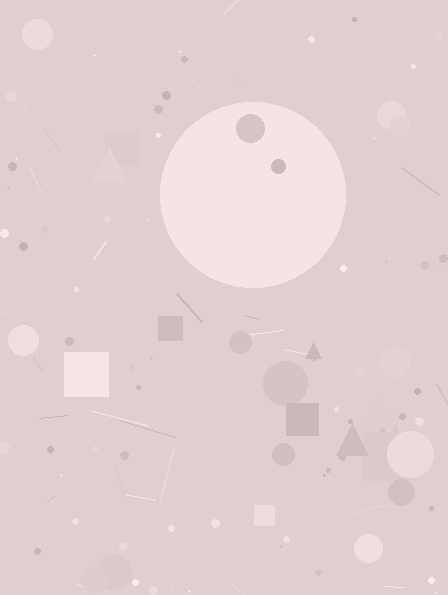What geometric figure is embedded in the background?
A circle is embedded in the background.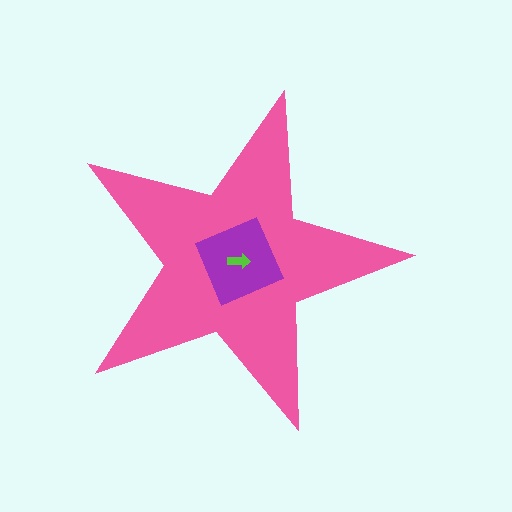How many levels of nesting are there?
3.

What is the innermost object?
The lime arrow.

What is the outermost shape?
The pink star.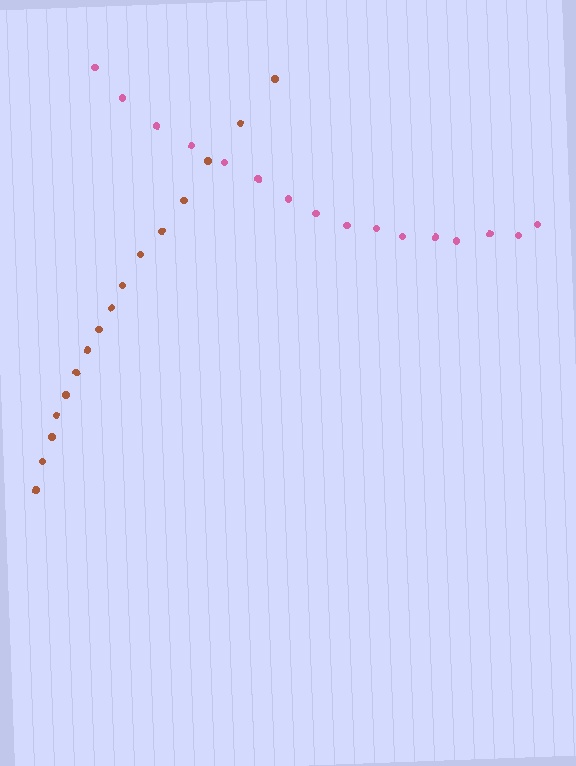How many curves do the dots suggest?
There are 2 distinct paths.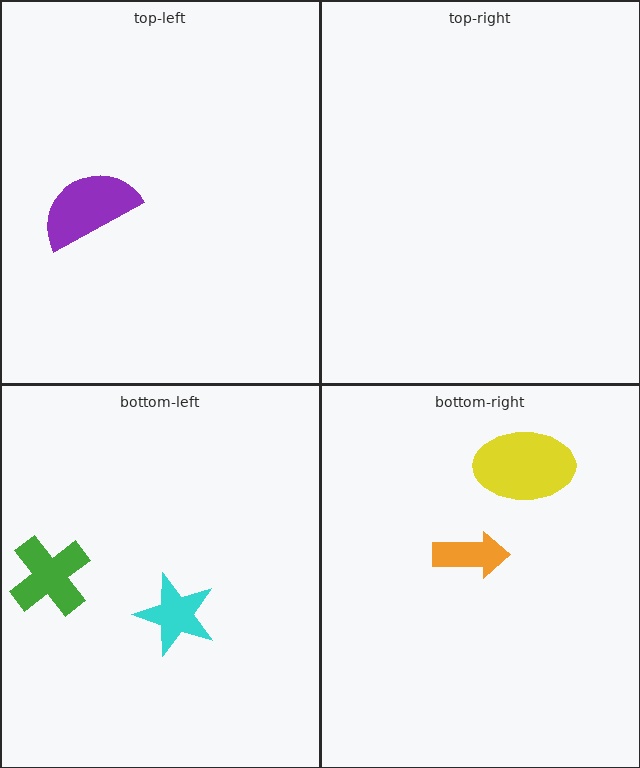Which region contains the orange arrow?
The bottom-right region.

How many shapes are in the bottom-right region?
2.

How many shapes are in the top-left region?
1.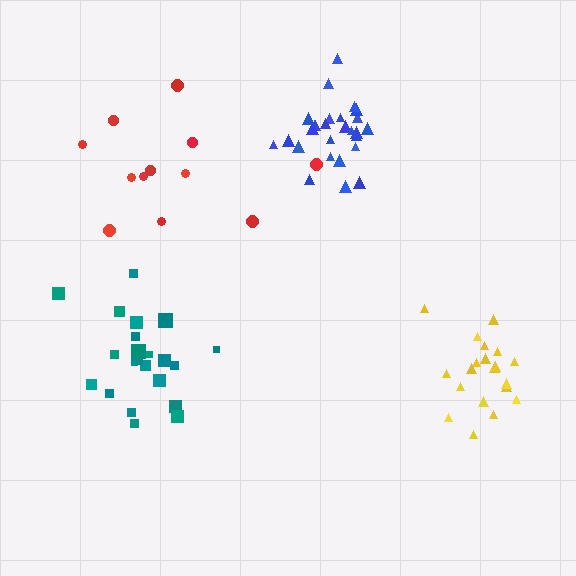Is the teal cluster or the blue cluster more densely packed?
Blue.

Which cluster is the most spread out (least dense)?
Red.